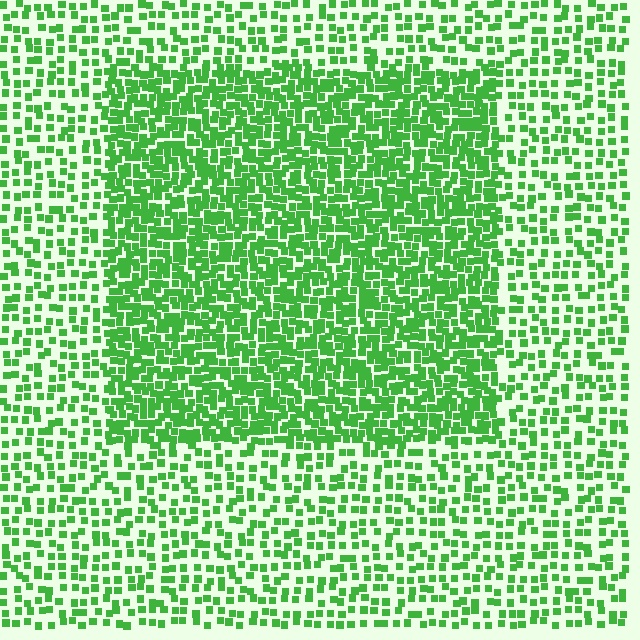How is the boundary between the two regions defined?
The boundary is defined by a change in element density (approximately 2.1x ratio). All elements are the same color, size, and shape.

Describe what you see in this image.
The image contains small green elements arranged at two different densities. A rectangle-shaped region is visible where the elements are more densely packed than the surrounding area.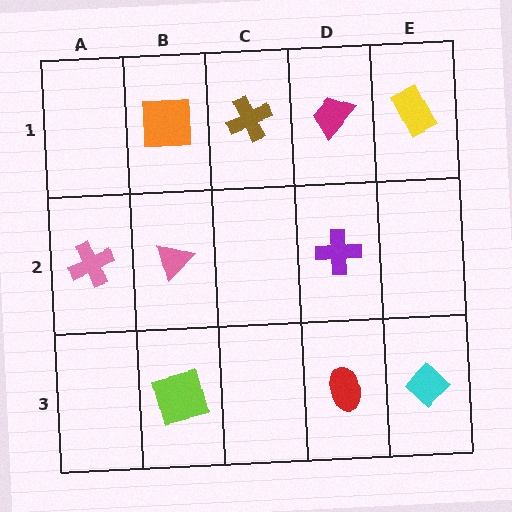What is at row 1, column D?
A magenta trapezoid.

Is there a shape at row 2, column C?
No, that cell is empty.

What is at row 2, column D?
A purple cross.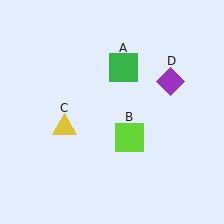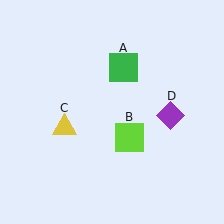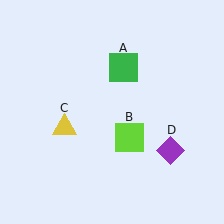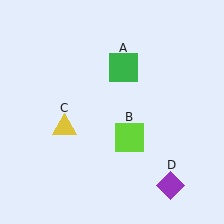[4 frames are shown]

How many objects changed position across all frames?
1 object changed position: purple diamond (object D).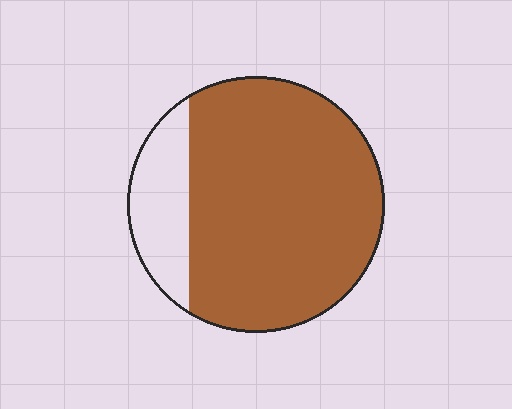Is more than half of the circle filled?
Yes.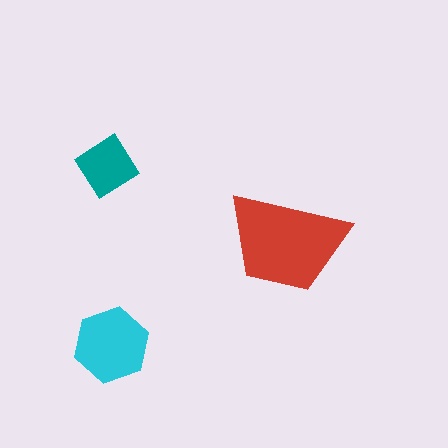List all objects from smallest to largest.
The teal diamond, the cyan hexagon, the red trapezoid.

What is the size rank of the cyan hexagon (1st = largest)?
2nd.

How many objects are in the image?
There are 3 objects in the image.